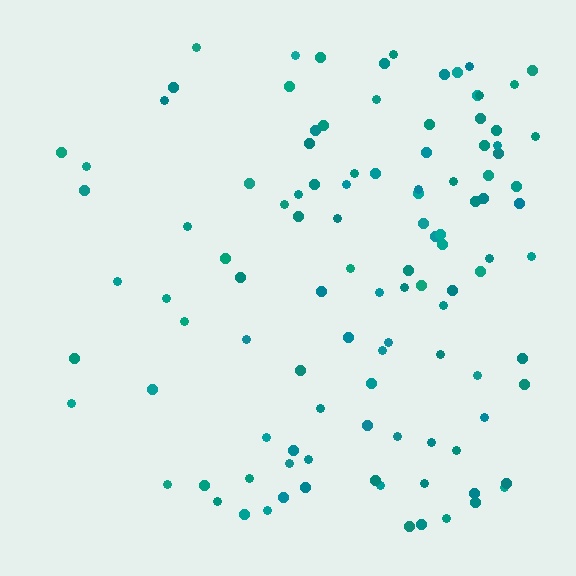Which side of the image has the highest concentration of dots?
The right.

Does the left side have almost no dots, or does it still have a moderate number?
Still a moderate number, just noticeably fewer than the right.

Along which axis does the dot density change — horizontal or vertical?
Horizontal.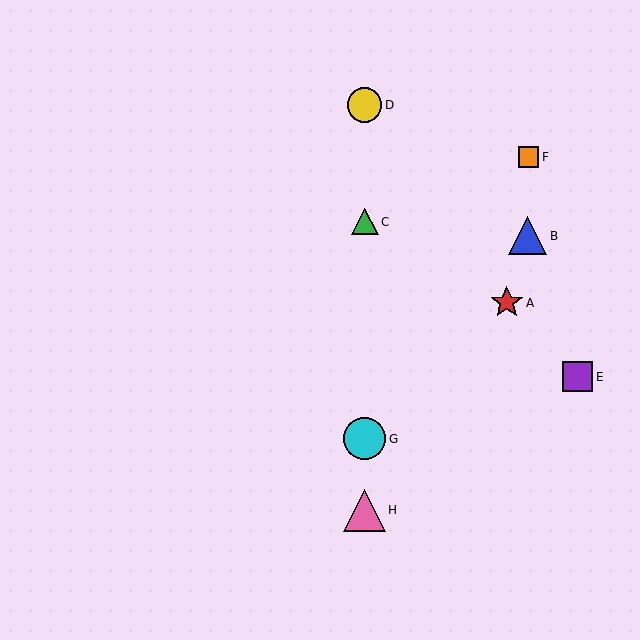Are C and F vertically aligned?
No, C is at x≈365 and F is at x≈528.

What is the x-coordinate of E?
Object E is at x≈578.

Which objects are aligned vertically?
Objects C, D, G, H are aligned vertically.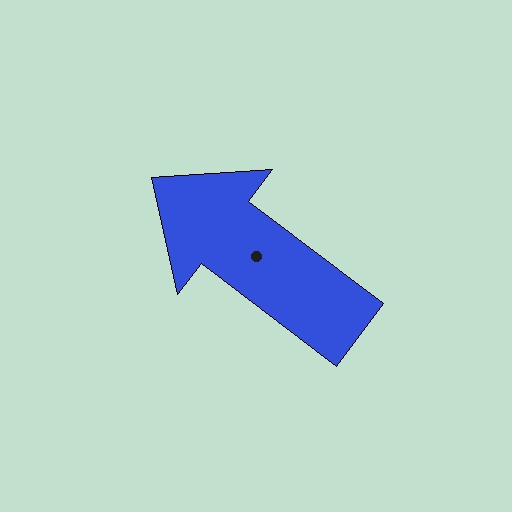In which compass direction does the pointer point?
Northwest.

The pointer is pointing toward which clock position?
Roughly 10 o'clock.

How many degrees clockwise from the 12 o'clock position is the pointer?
Approximately 307 degrees.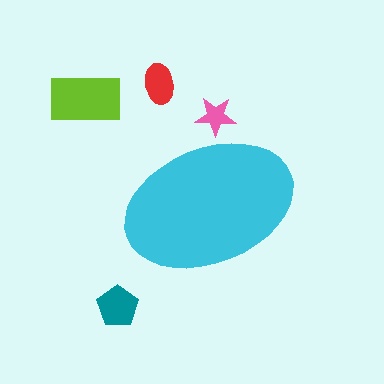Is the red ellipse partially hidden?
No, the red ellipse is fully visible.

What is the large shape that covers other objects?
A cyan ellipse.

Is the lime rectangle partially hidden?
No, the lime rectangle is fully visible.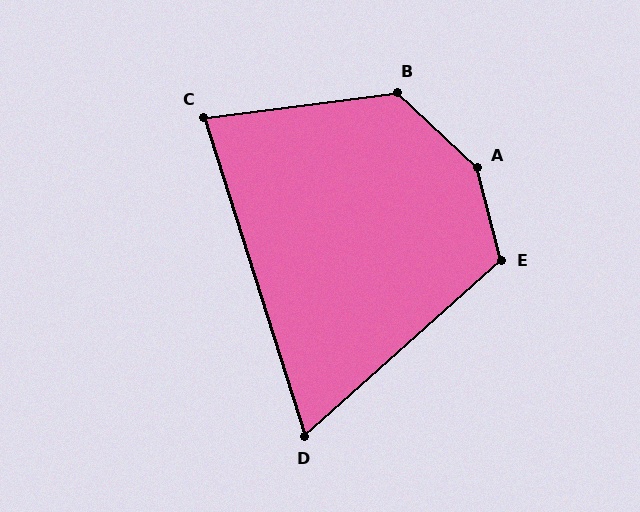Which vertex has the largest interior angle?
A, at approximately 147 degrees.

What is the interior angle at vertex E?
Approximately 118 degrees (obtuse).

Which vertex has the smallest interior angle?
D, at approximately 66 degrees.